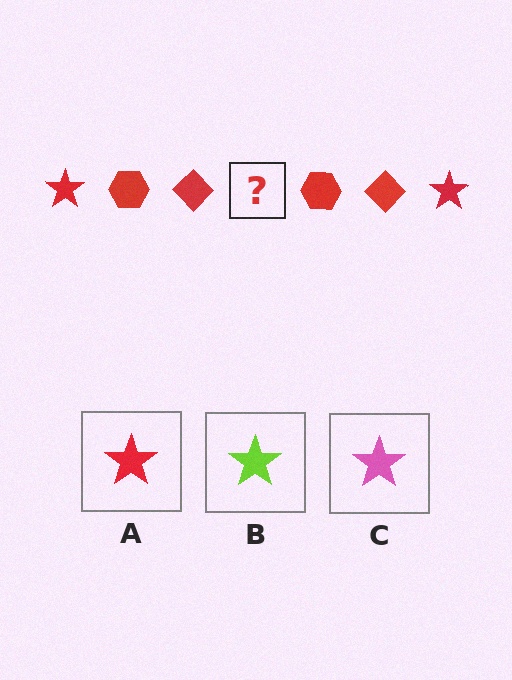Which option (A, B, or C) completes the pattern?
A.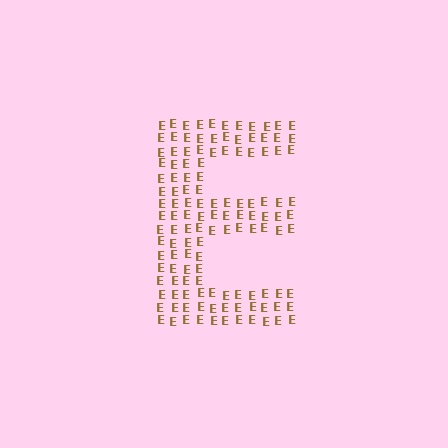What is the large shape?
The large shape is the letter E.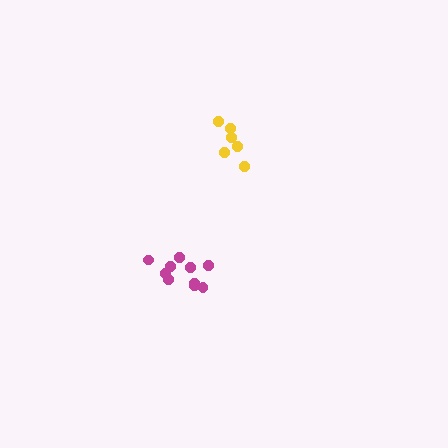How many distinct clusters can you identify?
There are 2 distinct clusters.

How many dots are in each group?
Group 1: 10 dots, Group 2: 6 dots (16 total).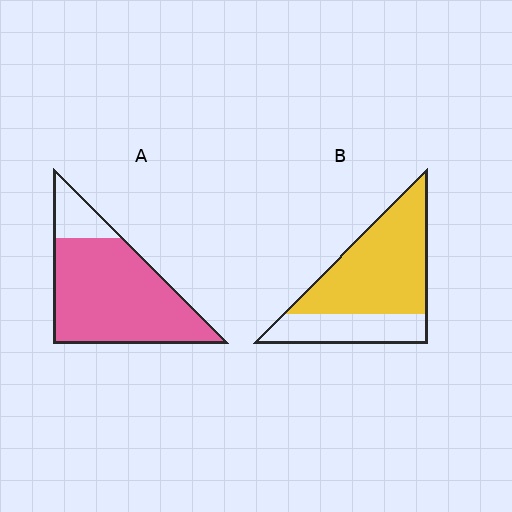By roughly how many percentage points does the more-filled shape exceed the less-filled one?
By roughly 15 percentage points (A over B).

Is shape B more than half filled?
Yes.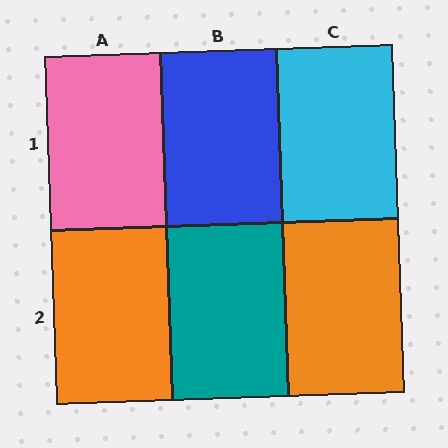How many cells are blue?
1 cell is blue.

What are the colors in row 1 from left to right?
Pink, blue, cyan.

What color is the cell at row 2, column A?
Orange.